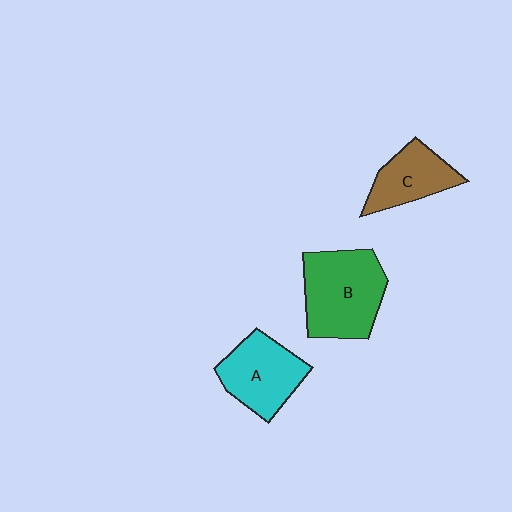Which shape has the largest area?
Shape B (green).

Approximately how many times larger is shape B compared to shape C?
Approximately 1.6 times.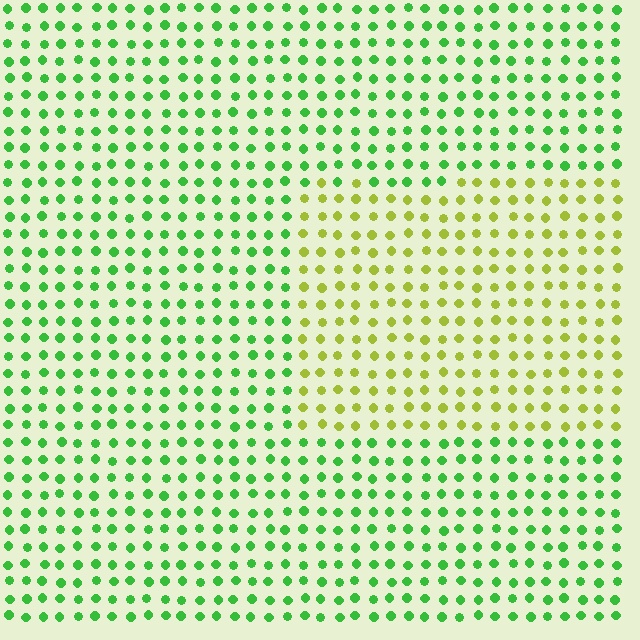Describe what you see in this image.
The image is filled with small green elements in a uniform arrangement. A rectangle-shaped region is visible where the elements are tinted to a slightly different hue, forming a subtle color boundary.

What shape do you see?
I see a rectangle.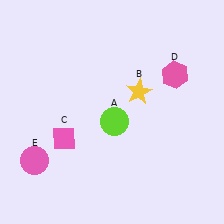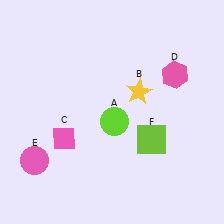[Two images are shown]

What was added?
A lime square (F) was added in Image 2.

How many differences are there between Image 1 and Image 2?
There is 1 difference between the two images.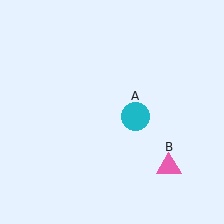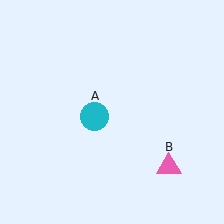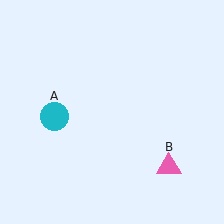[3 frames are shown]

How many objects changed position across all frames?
1 object changed position: cyan circle (object A).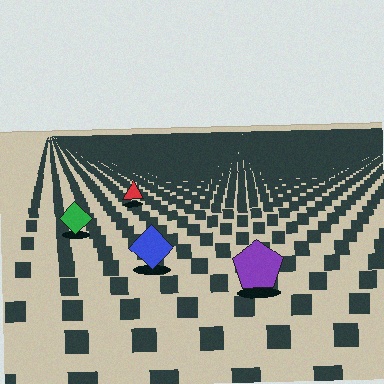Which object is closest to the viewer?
The purple pentagon is closest. The texture marks near it are larger and more spread out.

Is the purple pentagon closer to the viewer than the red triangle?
Yes. The purple pentagon is closer — you can tell from the texture gradient: the ground texture is coarser near it.